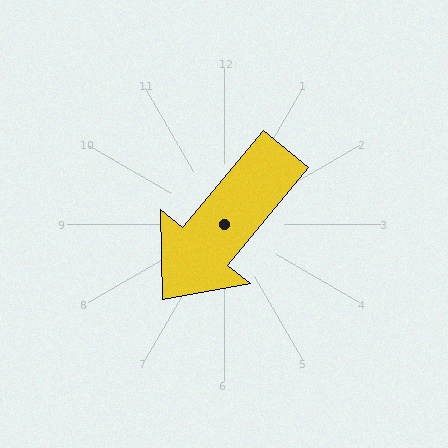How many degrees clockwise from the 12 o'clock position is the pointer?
Approximately 220 degrees.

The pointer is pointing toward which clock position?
Roughly 7 o'clock.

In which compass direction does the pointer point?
Southwest.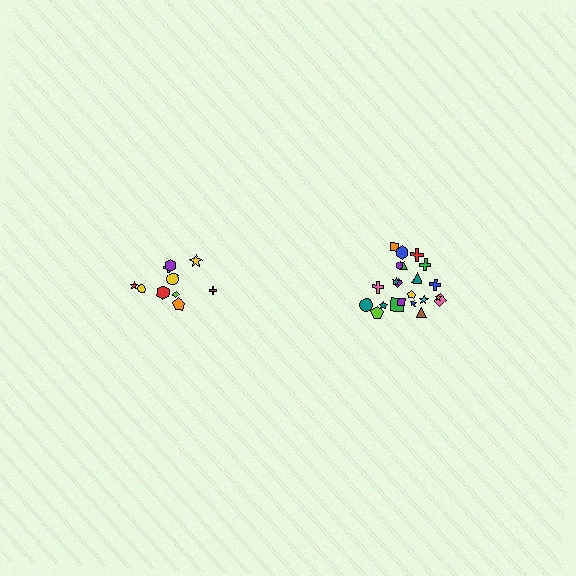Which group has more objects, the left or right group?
The right group.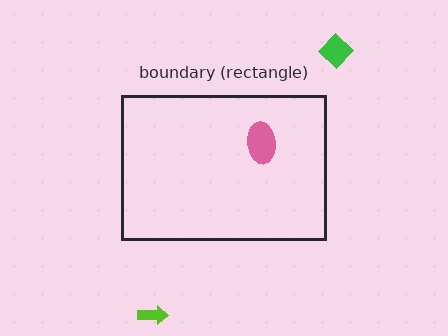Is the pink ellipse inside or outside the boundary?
Inside.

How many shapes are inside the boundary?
1 inside, 2 outside.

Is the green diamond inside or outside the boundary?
Outside.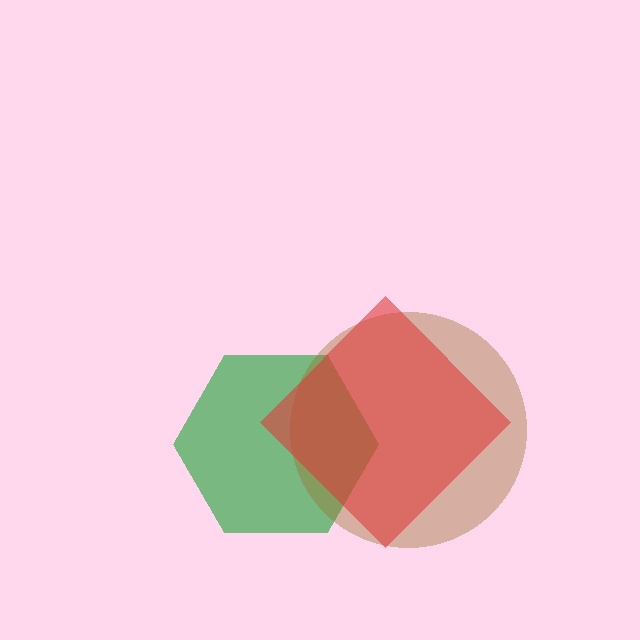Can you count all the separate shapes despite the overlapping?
Yes, there are 3 separate shapes.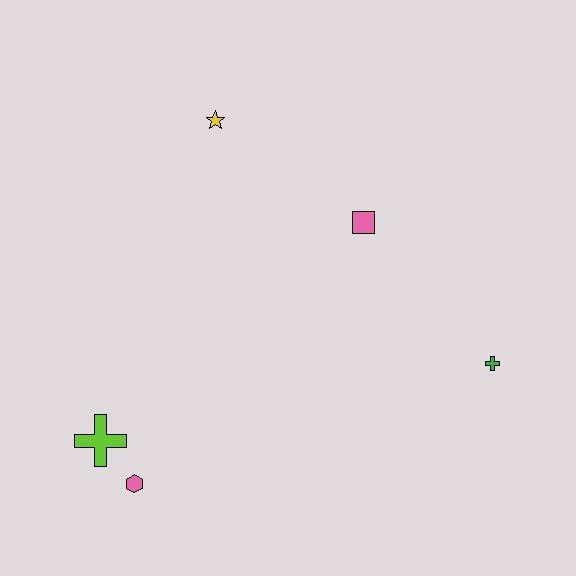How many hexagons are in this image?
There is 1 hexagon.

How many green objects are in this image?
There is 1 green object.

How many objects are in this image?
There are 5 objects.